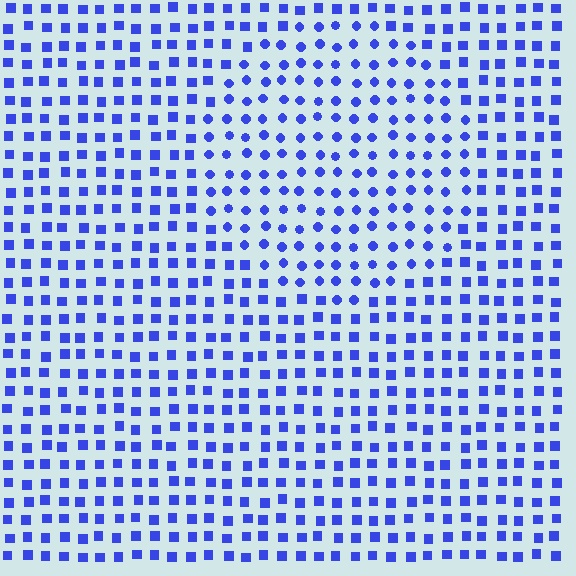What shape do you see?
I see a circle.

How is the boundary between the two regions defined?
The boundary is defined by a change in element shape: circles inside vs. squares outside. All elements share the same color and spacing.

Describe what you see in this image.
The image is filled with small blue elements arranged in a uniform grid. A circle-shaped region contains circles, while the surrounding area contains squares. The boundary is defined purely by the change in element shape.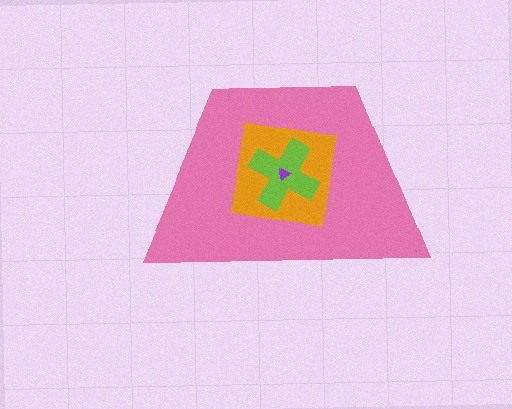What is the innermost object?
The purple triangle.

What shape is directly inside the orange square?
The lime cross.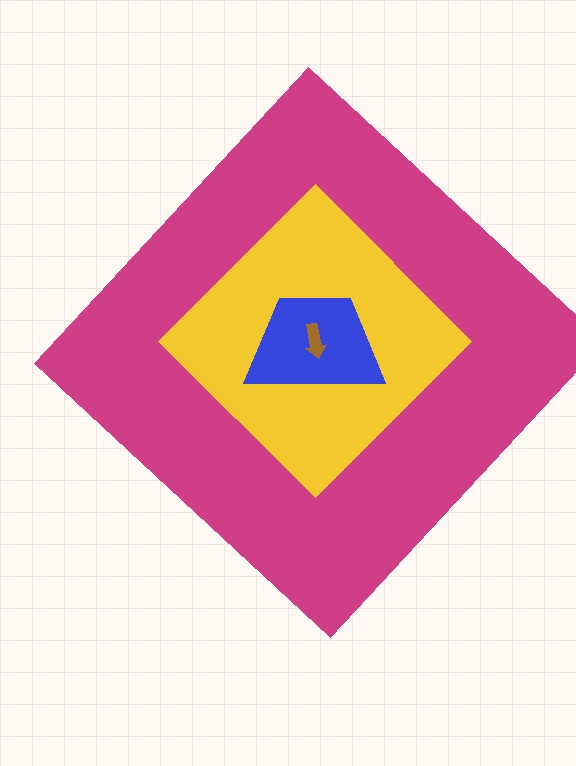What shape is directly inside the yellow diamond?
The blue trapezoid.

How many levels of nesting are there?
4.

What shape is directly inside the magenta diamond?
The yellow diamond.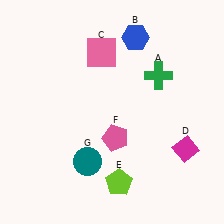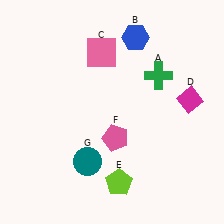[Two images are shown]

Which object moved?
The magenta diamond (D) moved up.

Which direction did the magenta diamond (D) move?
The magenta diamond (D) moved up.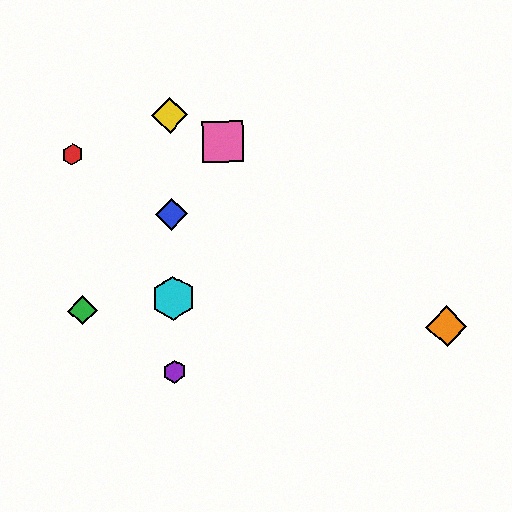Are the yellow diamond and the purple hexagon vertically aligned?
Yes, both are at x≈170.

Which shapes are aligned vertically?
The blue diamond, the yellow diamond, the purple hexagon, the cyan hexagon are aligned vertically.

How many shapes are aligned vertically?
4 shapes (the blue diamond, the yellow diamond, the purple hexagon, the cyan hexagon) are aligned vertically.